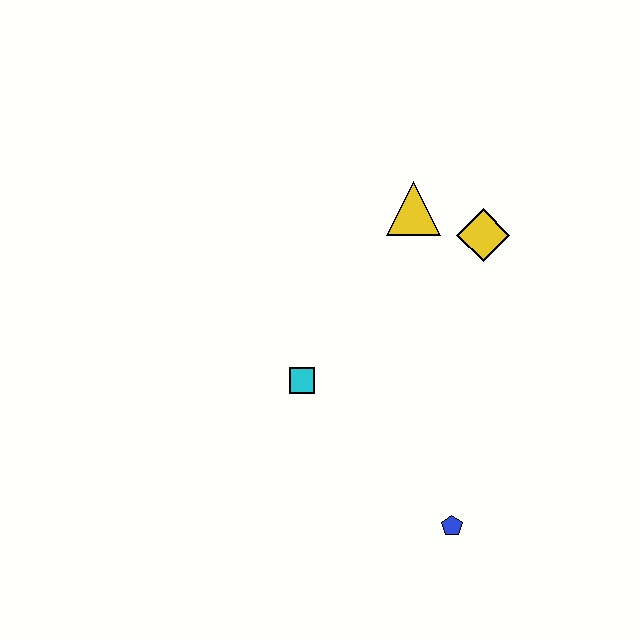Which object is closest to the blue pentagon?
The cyan square is closest to the blue pentagon.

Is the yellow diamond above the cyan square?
Yes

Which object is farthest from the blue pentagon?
The yellow triangle is farthest from the blue pentagon.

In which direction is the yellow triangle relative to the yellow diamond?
The yellow triangle is to the left of the yellow diamond.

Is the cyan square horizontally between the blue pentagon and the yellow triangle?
No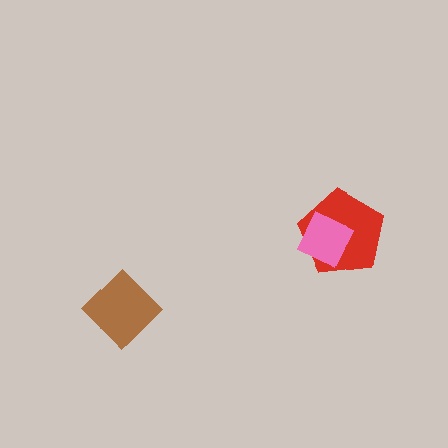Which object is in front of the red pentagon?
The pink diamond is in front of the red pentagon.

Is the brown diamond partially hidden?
No, no other shape covers it.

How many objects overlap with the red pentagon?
1 object overlaps with the red pentagon.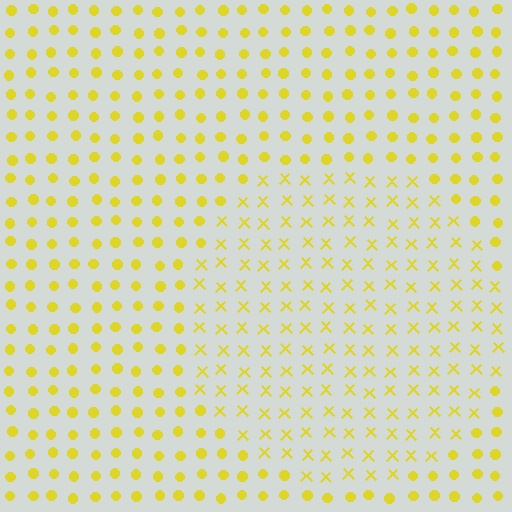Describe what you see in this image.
The image is filled with small yellow elements arranged in a uniform grid. A circle-shaped region contains X marks, while the surrounding area contains circles. The boundary is defined purely by the change in element shape.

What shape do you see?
I see a circle.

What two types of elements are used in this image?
The image uses X marks inside the circle region and circles outside it.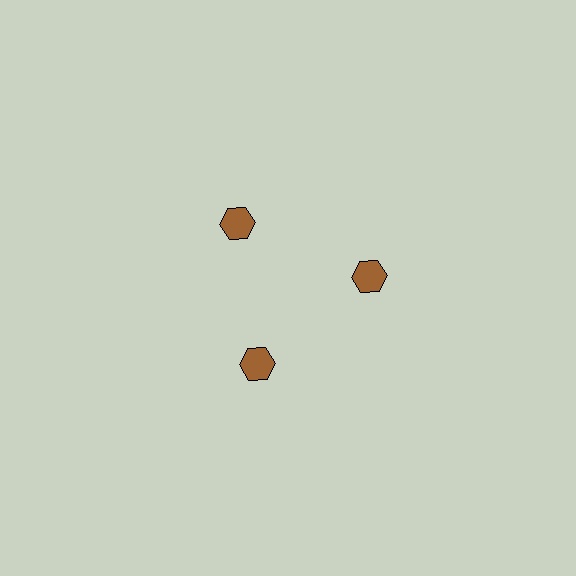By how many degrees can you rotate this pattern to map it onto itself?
The pattern maps onto itself every 120 degrees of rotation.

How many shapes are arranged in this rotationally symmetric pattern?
There are 3 shapes, arranged in 3 groups of 1.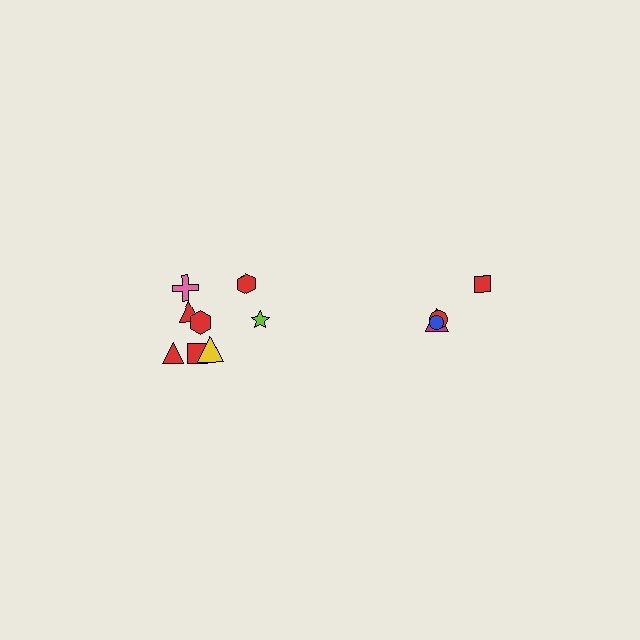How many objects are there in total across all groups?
There are 12 objects.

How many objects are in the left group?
There are 8 objects.